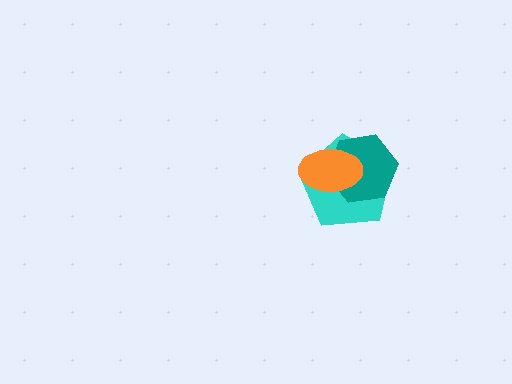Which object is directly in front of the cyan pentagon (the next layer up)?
The teal hexagon is directly in front of the cyan pentagon.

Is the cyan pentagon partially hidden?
Yes, it is partially covered by another shape.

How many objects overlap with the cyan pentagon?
2 objects overlap with the cyan pentagon.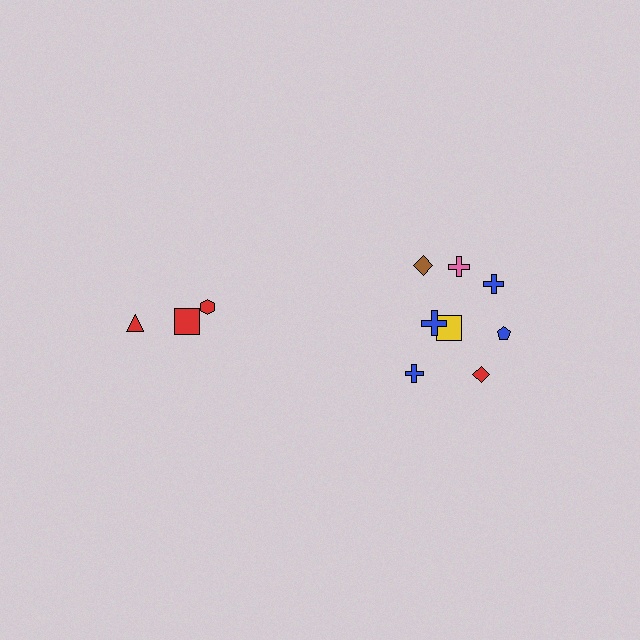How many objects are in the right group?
There are 8 objects.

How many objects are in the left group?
There are 3 objects.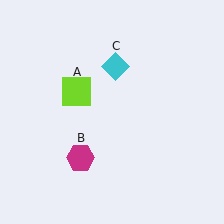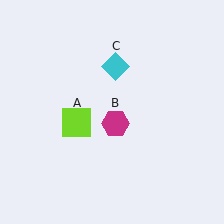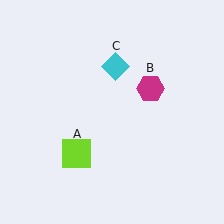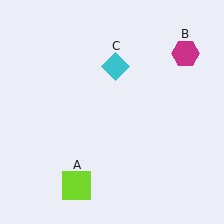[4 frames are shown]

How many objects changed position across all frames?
2 objects changed position: lime square (object A), magenta hexagon (object B).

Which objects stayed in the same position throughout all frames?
Cyan diamond (object C) remained stationary.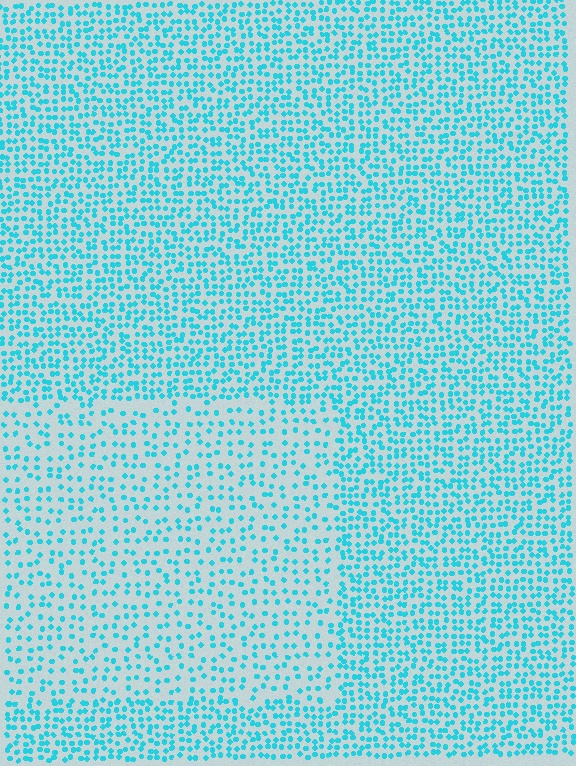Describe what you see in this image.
The image contains small cyan elements arranged at two different densities. A rectangle-shaped region is visible where the elements are less densely packed than the surrounding area.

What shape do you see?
I see a rectangle.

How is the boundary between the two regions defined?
The boundary is defined by a change in element density (approximately 1.9x ratio). All elements are the same color, size, and shape.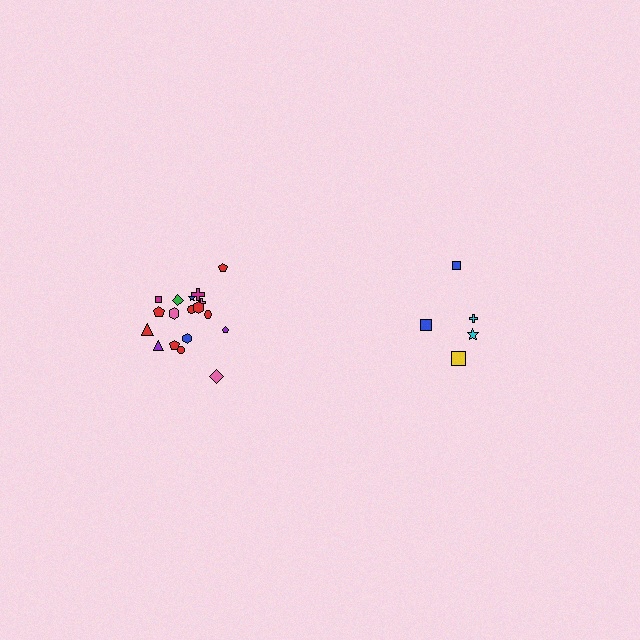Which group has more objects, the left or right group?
The left group.